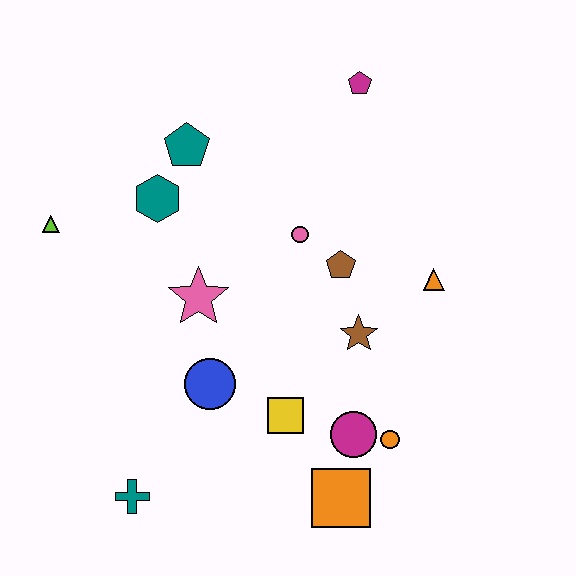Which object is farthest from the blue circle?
The magenta pentagon is farthest from the blue circle.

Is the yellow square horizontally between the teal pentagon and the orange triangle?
Yes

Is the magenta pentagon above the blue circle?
Yes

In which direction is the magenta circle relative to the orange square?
The magenta circle is above the orange square.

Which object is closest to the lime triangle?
The teal hexagon is closest to the lime triangle.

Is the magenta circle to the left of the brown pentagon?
No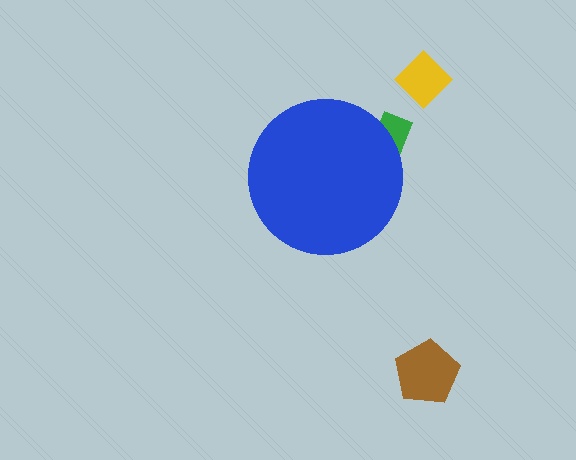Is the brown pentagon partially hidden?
No, the brown pentagon is fully visible.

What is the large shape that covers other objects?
A blue circle.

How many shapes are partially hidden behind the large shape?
1 shape is partially hidden.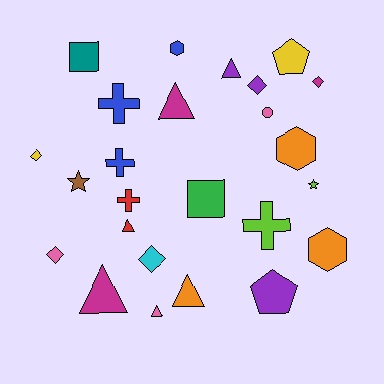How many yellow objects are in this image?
There are 2 yellow objects.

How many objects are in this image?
There are 25 objects.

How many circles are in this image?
There is 1 circle.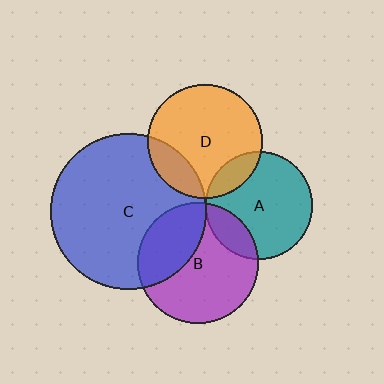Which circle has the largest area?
Circle C (blue).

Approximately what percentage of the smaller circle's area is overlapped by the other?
Approximately 15%.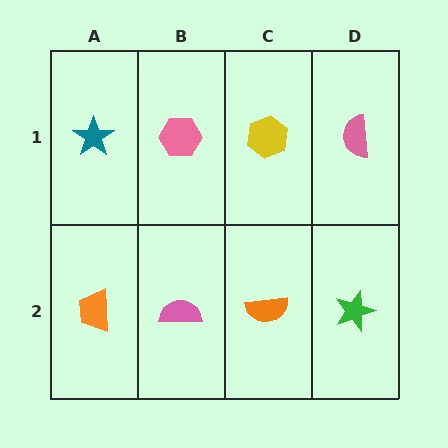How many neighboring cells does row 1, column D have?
2.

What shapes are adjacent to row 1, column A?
An orange trapezoid (row 2, column A), a pink hexagon (row 1, column B).